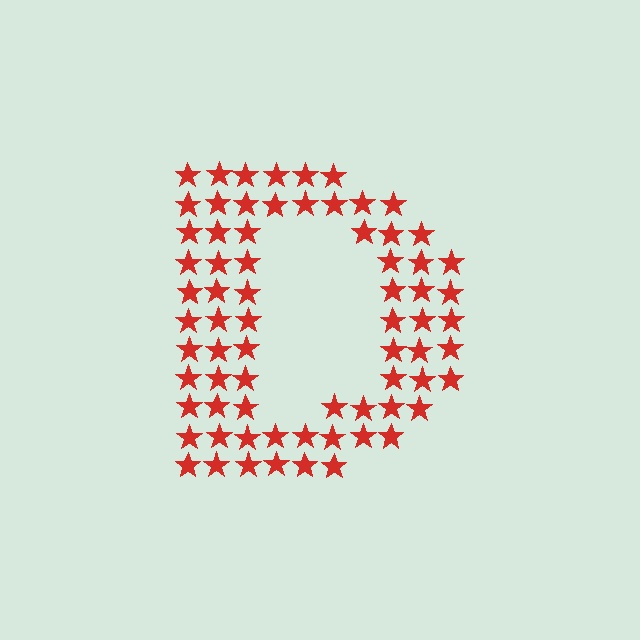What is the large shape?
The large shape is the letter D.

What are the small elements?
The small elements are stars.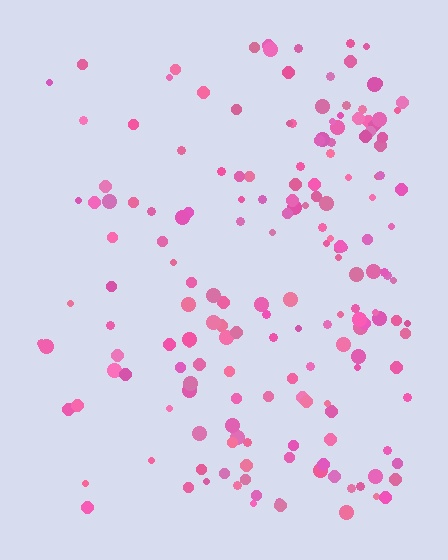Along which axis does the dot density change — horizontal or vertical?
Horizontal.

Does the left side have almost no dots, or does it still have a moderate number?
Still a moderate number, just noticeably fewer than the right.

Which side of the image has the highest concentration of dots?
The right.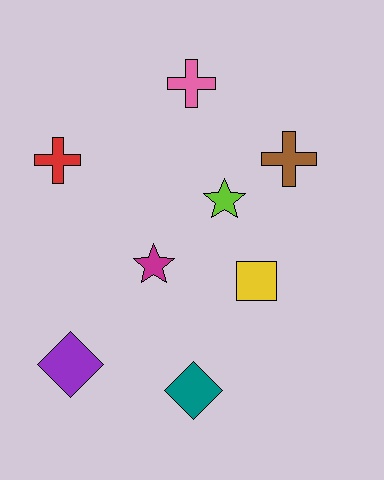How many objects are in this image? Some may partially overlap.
There are 8 objects.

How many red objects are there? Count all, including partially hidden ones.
There is 1 red object.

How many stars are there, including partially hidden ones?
There are 2 stars.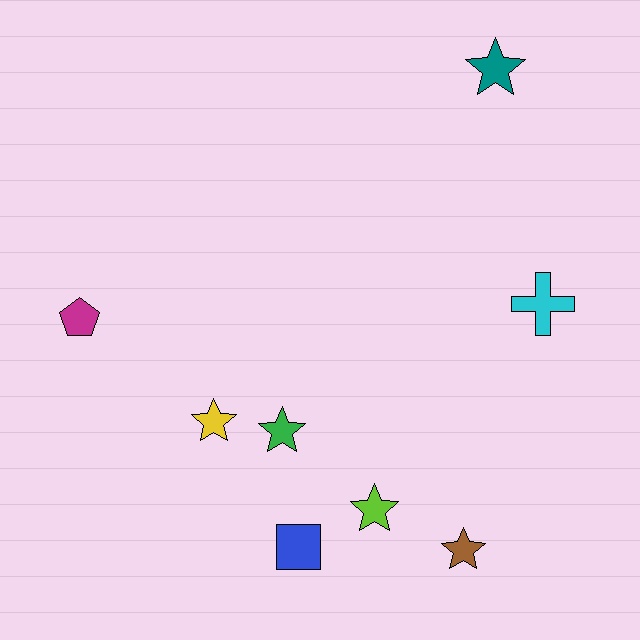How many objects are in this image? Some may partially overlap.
There are 8 objects.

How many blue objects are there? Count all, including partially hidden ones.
There is 1 blue object.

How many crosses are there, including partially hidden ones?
There is 1 cross.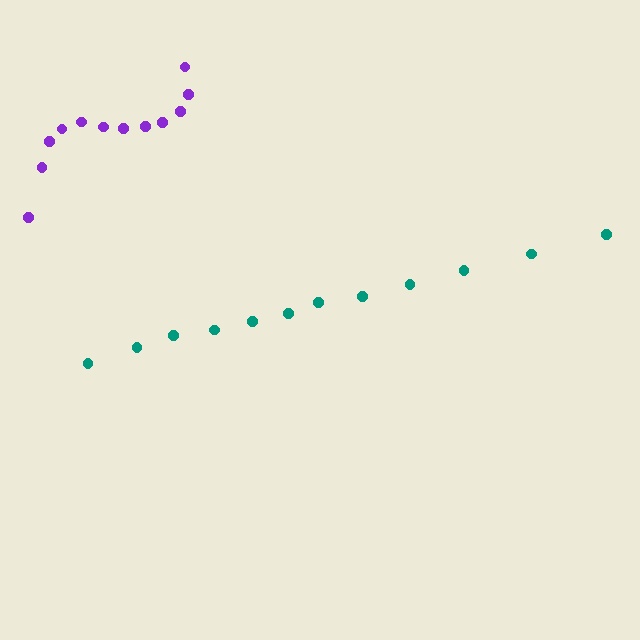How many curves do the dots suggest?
There are 2 distinct paths.